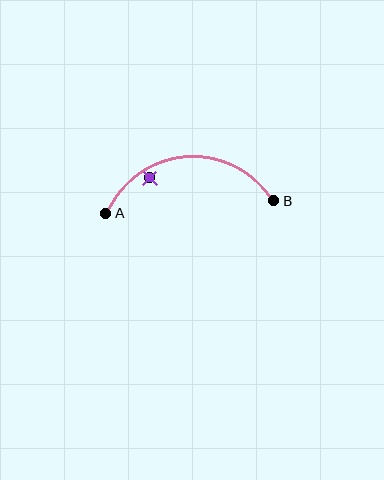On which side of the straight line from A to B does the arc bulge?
The arc bulges above the straight line connecting A and B.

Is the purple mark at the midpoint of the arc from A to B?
No — the purple mark does not lie on the arc at all. It sits slightly inside the curve.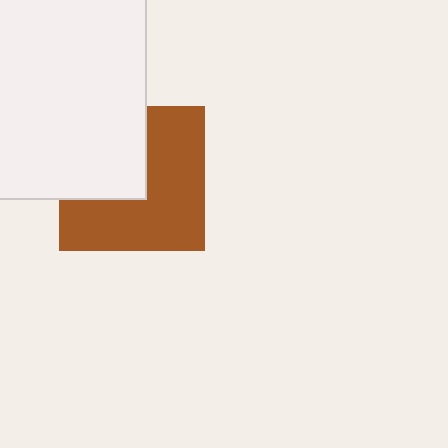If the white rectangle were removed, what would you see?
You would see the complete brown square.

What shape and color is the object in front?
The object in front is a white rectangle.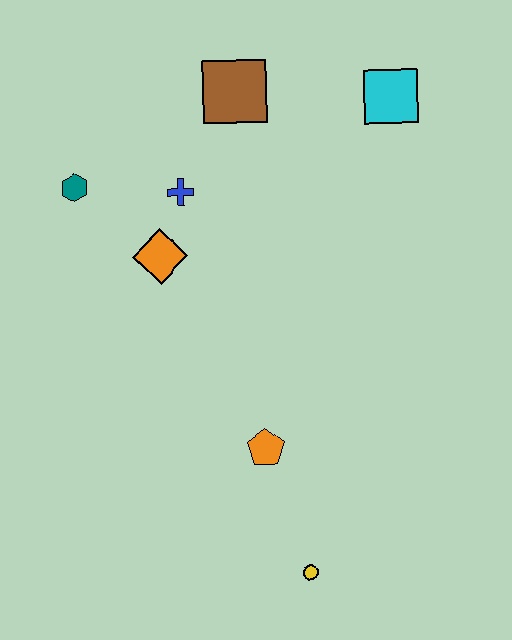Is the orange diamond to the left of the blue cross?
Yes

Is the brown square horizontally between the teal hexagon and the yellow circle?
Yes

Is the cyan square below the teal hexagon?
No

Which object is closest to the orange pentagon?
The yellow circle is closest to the orange pentagon.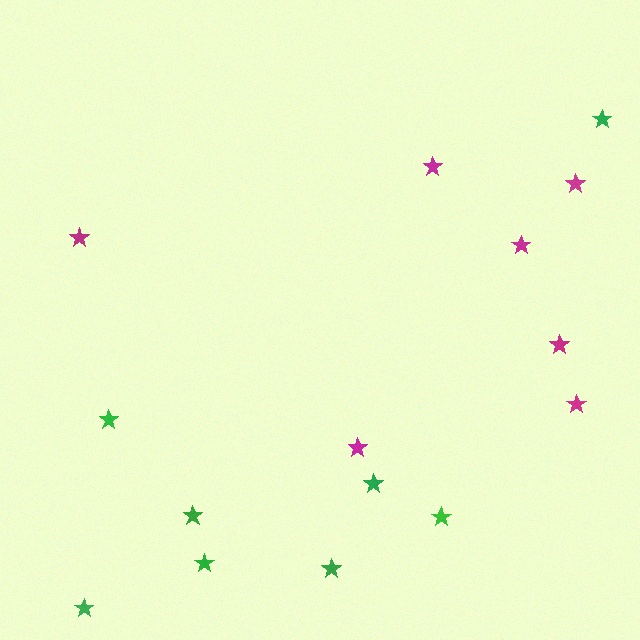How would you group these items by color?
There are 2 groups: one group of green stars (8) and one group of magenta stars (7).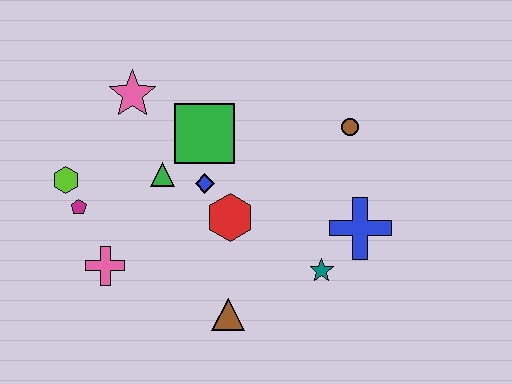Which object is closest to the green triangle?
The blue diamond is closest to the green triangle.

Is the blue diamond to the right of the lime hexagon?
Yes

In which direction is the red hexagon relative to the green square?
The red hexagon is below the green square.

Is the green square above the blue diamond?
Yes